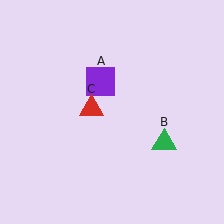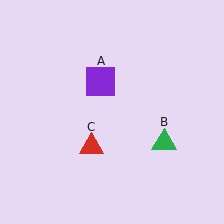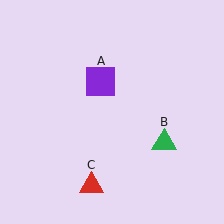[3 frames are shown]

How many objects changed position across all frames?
1 object changed position: red triangle (object C).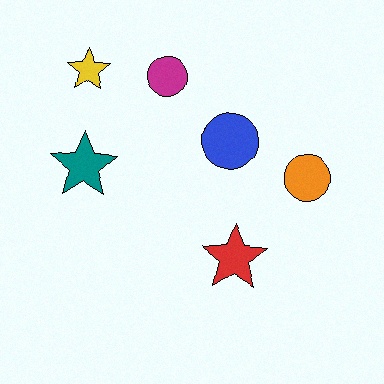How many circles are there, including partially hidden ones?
There are 3 circles.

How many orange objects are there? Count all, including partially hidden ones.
There is 1 orange object.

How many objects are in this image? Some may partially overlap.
There are 6 objects.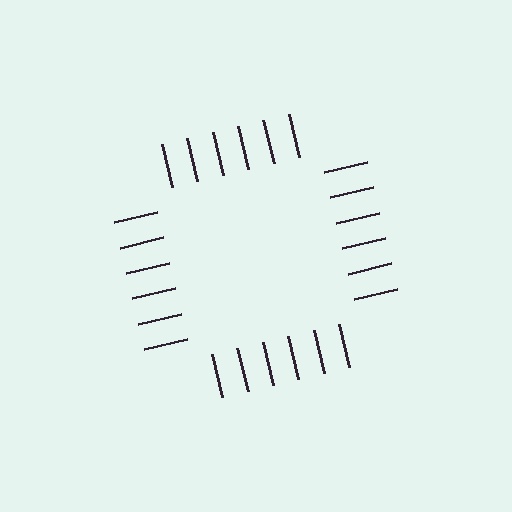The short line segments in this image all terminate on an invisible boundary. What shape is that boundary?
An illusory square — the line segments terminate on its edges but no continuous stroke is drawn.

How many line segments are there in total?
24 — 6 along each of the 4 edges.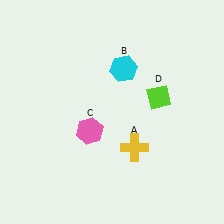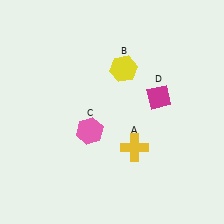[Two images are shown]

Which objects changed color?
B changed from cyan to yellow. D changed from lime to magenta.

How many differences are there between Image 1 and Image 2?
There are 2 differences between the two images.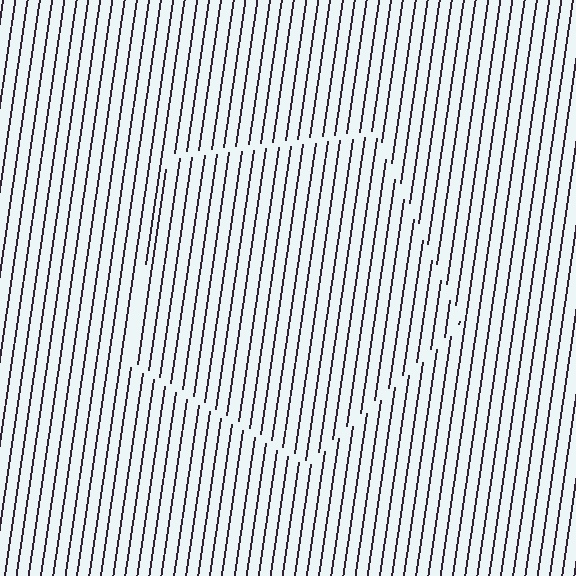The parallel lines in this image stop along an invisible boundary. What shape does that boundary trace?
An illusory pentagon. The interior of the shape contains the same grating, shifted by half a period — the contour is defined by the phase discontinuity where line-ends from the inner and outer gratings abut.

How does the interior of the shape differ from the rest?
The interior of the shape contains the same grating, shifted by half a period — the contour is defined by the phase discontinuity where line-ends from the inner and outer gratings abut.